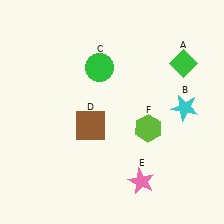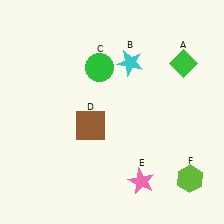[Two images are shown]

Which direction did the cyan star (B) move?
The cyan star (B) moved left.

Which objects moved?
The objects that moved are: the cyan star (B), the lime hexagon (F).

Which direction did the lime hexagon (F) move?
The lime hexagon (F) moved down.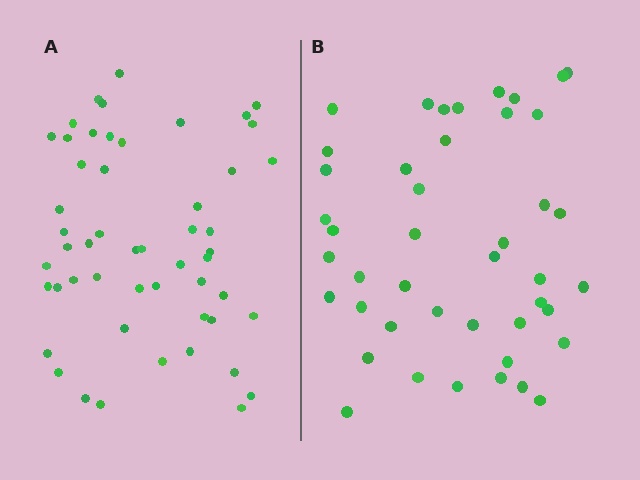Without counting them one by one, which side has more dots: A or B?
Region A (the left region) has more dots.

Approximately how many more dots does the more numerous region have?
Region A has roughly 8 or so more dots than region B.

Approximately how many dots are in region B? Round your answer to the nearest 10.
About 40 dots. (The exact count is 44, which rounds to 40.)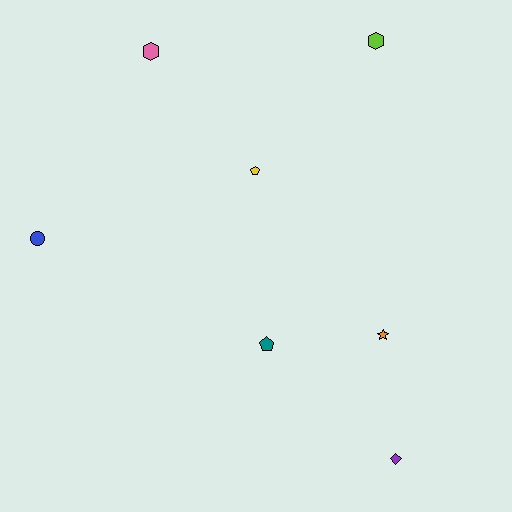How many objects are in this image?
There are 7 objects.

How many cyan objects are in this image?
There are no cyan objects.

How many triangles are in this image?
There are no triangles.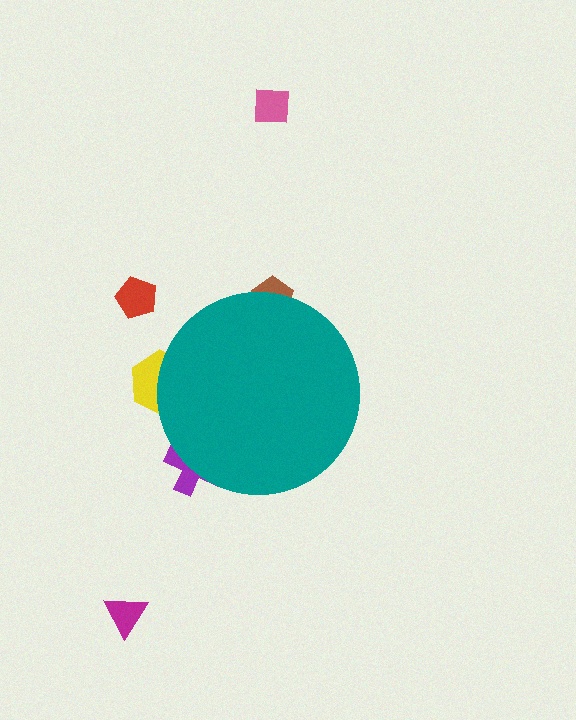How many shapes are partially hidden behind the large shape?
3 shapes are partially hidden.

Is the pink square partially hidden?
No, the pink square is fully visible.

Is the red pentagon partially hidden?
No, the red pentagon is fully visible.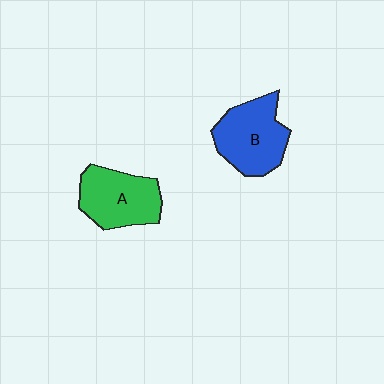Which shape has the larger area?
Shape B (blue).